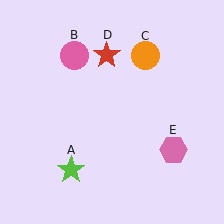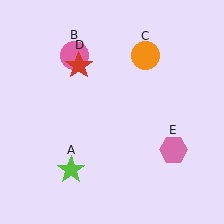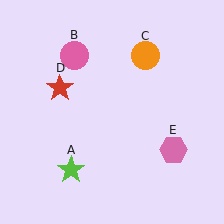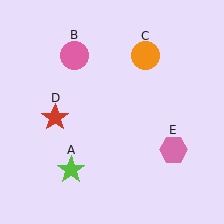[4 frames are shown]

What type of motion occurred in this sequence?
The red star (object D) rotated counterclockwise around the center of the scene.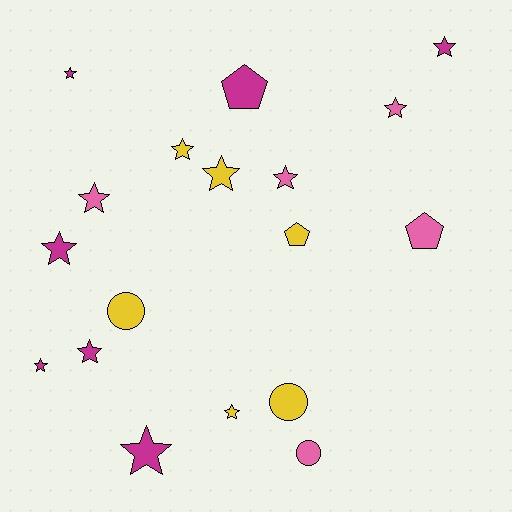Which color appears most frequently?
Magenta, with 7 objects.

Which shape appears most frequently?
Star, with 12 objects.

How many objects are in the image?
There are 18 objects.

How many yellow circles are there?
There are 2 yellow circles.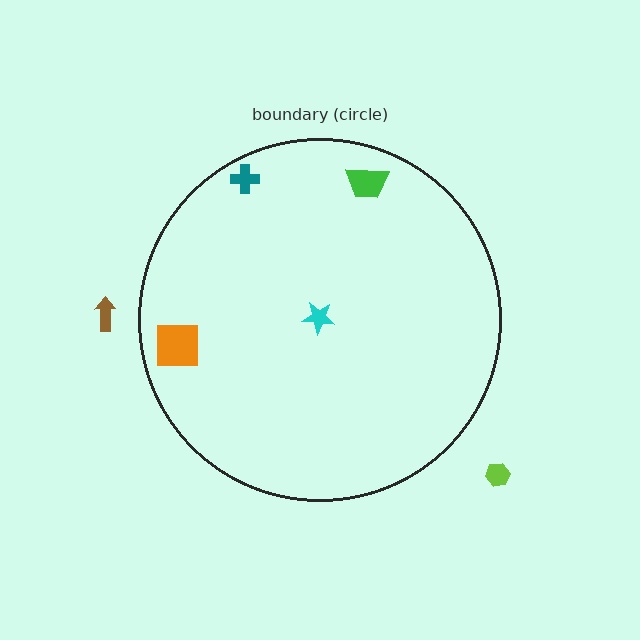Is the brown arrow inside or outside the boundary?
Outside.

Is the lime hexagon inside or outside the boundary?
Outside.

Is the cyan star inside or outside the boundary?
Inside.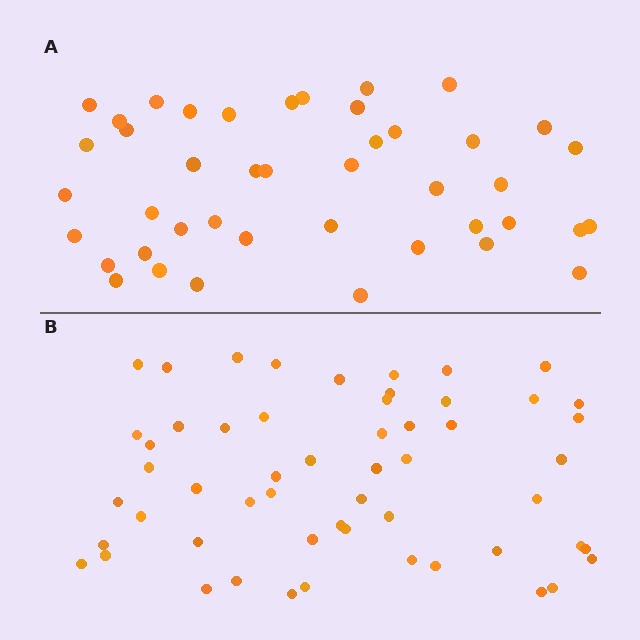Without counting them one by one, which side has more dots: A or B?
Region B (the bottom region) has more dots.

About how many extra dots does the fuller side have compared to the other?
Region B has roughly 12 or so more dots than region A.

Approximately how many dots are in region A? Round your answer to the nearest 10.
About 40 dots. (The exact count is 43, which rounds to 40.)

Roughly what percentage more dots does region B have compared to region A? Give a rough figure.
About 30% more.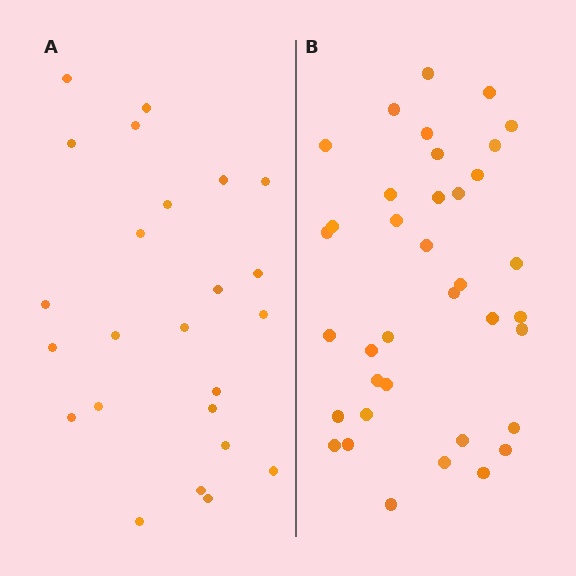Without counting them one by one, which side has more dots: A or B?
Region B (the right region) has more dots.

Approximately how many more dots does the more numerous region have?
Region B has approximately 15 more dots than region A.